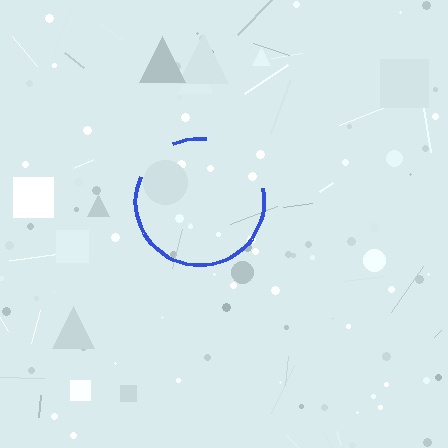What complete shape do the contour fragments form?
The contour fragments form a circle.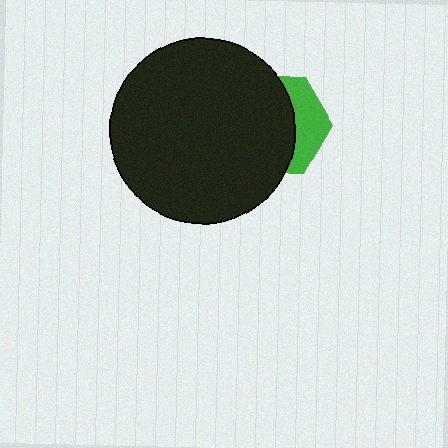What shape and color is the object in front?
The object in front is a black circle.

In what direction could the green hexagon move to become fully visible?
The green hexagon could move right. That would shift it out from behind the black circle entirely.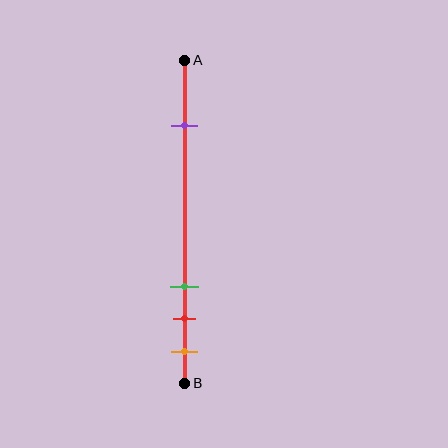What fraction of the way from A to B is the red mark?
The red mark is approximately 80% (0.8) of the way from A to B.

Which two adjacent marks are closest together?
The red and orange marks are the closest adjacent pair.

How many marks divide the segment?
There are 4 marks dividing the segment.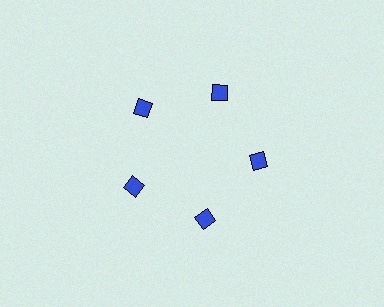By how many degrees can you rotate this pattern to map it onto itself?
The pattern maps onto itself every 72 degrees of rotation.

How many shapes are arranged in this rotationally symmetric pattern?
There are 5 shapes, arranged in 5 groups of 1.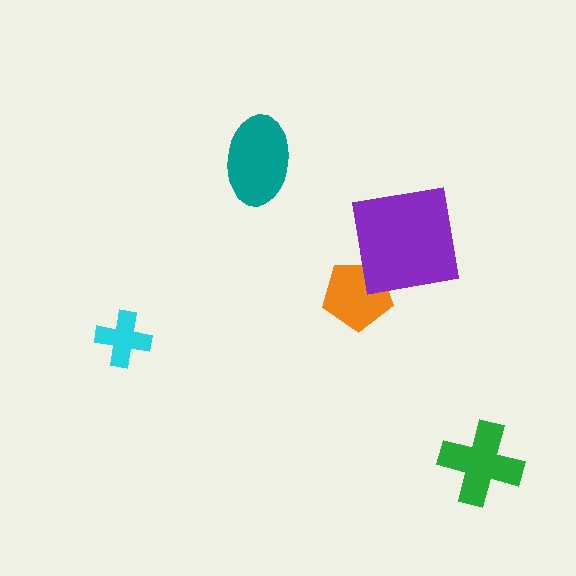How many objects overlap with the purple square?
1 object overlaps with the purple square.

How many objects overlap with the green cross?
0 objects overlap with the green cross.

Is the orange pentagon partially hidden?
Yes, it is partially covered by another shape.